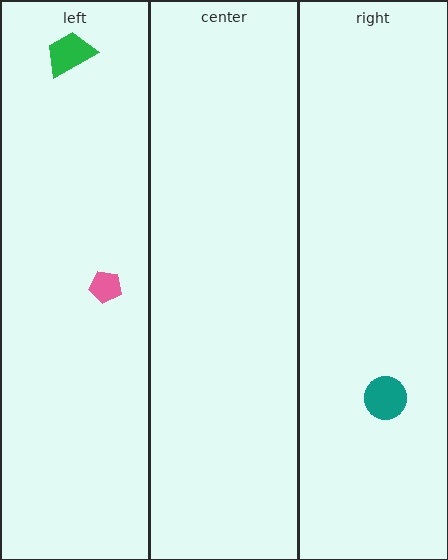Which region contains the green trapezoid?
The left region.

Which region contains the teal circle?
The right region.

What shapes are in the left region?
The pink pentagon, the green trapezoid.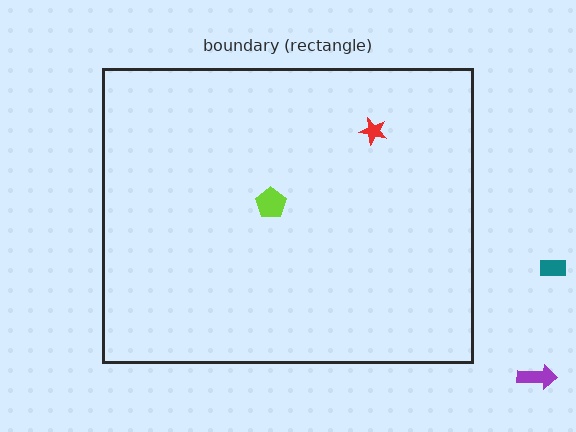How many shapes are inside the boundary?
2 inside, 2 outside.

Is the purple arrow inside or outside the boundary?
Outside.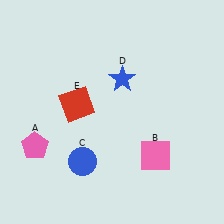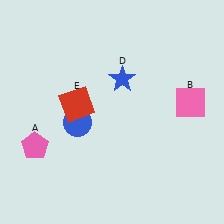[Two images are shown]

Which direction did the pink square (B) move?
The pink square (B) moved up.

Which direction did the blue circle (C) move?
The blue circle (C) moved up.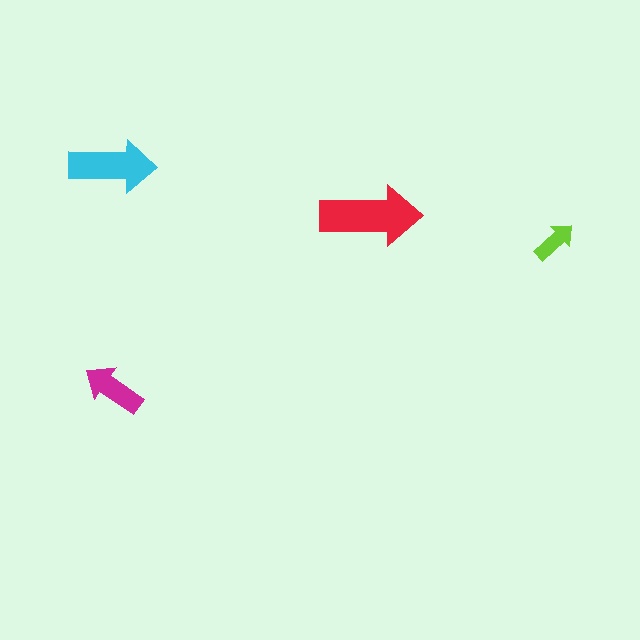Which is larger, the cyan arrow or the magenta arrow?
The cyan one.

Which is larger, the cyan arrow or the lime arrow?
The cyan one.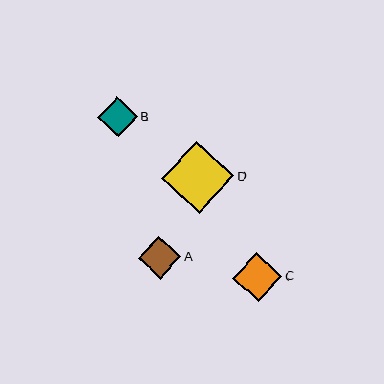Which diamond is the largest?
Diamond D is the largest with a size of approximately 72 pixels.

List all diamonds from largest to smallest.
From largest to smallest: D, C, A, B.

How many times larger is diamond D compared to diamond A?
Diamond D is approximately 1.7 times the size of diamond A.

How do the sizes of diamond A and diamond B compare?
Diamond A and diamond B are approximately the same size.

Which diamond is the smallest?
Diamond B is the smallest with a size of approximately 40 pixels.